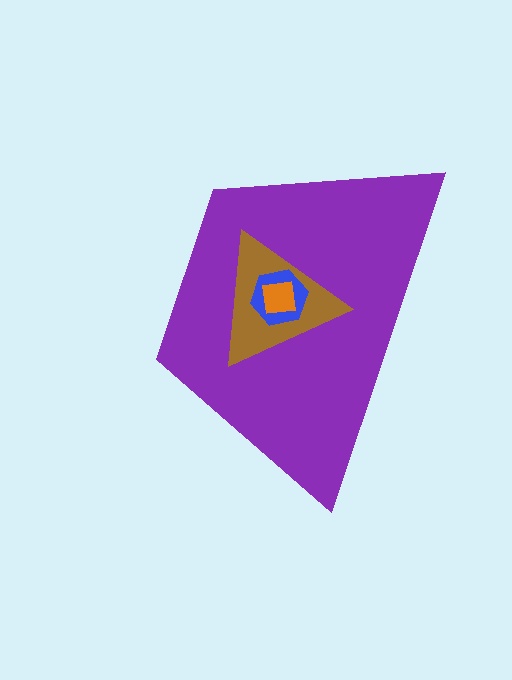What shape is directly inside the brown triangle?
The blue hexagon.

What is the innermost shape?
The orange square.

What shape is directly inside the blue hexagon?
The orange square.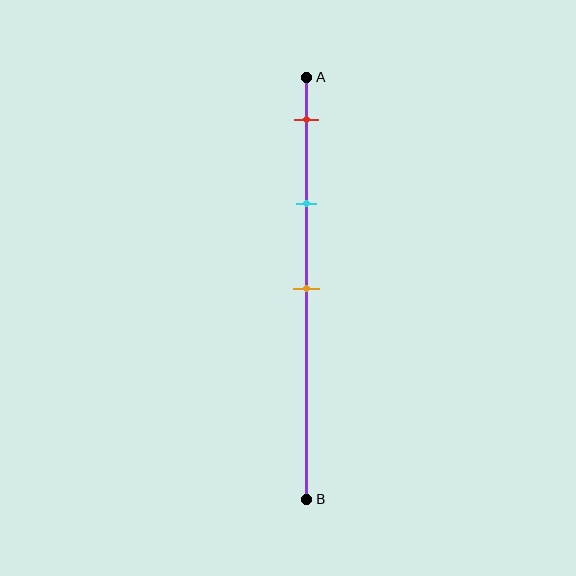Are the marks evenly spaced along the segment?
Yes, the marks are approximately evenly spaced.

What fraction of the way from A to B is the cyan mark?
The cyan mark is approximately 30% (0.3) of the way from A to B.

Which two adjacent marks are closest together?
The red and cyan marks are the closest adjacent pair.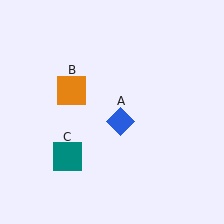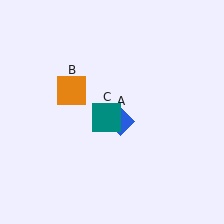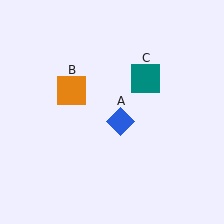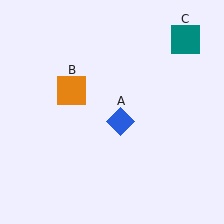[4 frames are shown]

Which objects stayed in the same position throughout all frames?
Blue diamond (object A) and orange square (object B) remained stationary.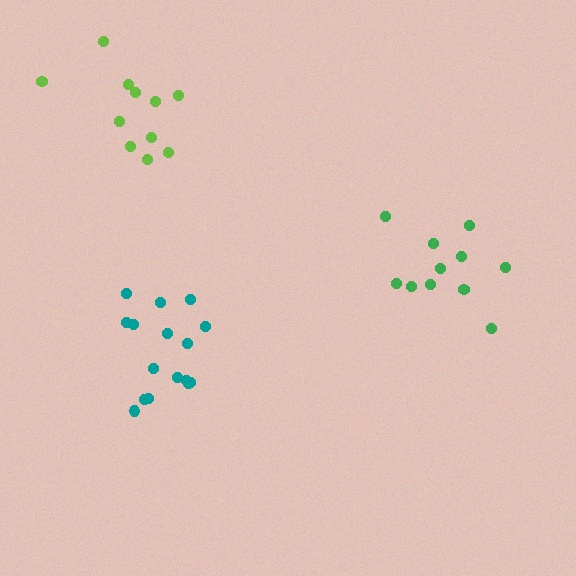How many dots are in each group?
Group 1: 16 dots, Group 2: 11 dots, Group 3: 11 dots (38 total).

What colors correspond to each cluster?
The clusters are colored: teal, lime, green.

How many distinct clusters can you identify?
There are 3 distinct clusters.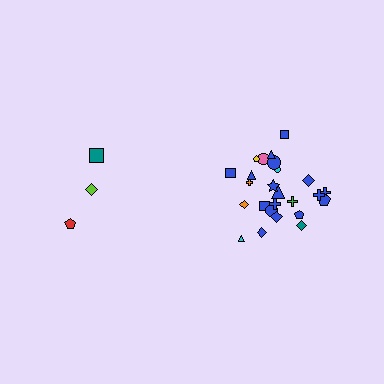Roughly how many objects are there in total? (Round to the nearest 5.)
Roughly 30 objects in total.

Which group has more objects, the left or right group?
The right group.